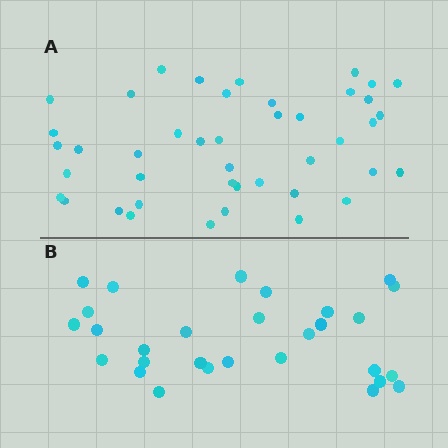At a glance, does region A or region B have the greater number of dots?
Region A (the top region) has more dots.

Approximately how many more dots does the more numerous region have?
Region A has approximately 15 more dots than region B.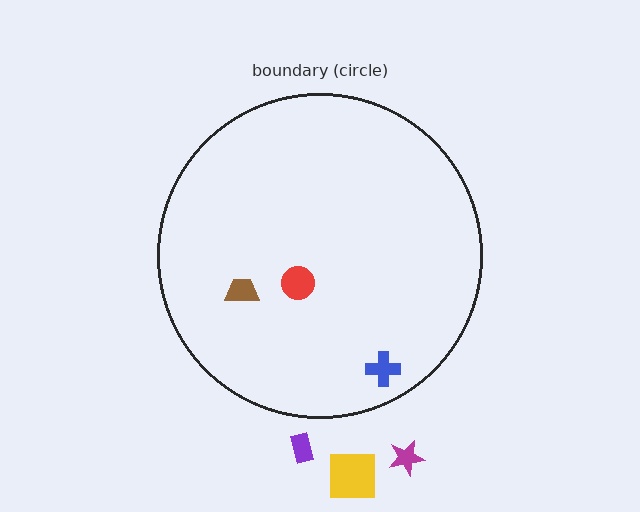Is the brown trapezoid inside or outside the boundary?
Inside.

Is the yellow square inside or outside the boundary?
Outside.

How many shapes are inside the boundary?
3 inside, 3 outside.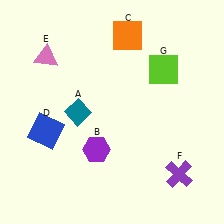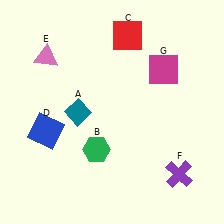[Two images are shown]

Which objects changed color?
B changed from purple to green. C changed from orange to red. G changed from lime to magenta.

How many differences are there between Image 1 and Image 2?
There are 3 differences between the two images.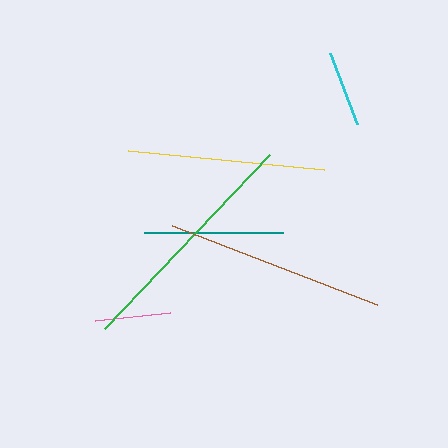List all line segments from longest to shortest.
From longest to shortest: green, brown, yellow, teal, cyan, pink.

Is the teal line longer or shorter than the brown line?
The brown line is longer than the teal line.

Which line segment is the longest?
The green line is the longest at approximately 239 pixels.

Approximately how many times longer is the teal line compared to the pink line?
The teal line is approximately 1.8 times the length of the pink line.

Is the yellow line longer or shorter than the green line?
The green line is longer than the yellow line.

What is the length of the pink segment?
The pink segment is approximately 75 pixels long.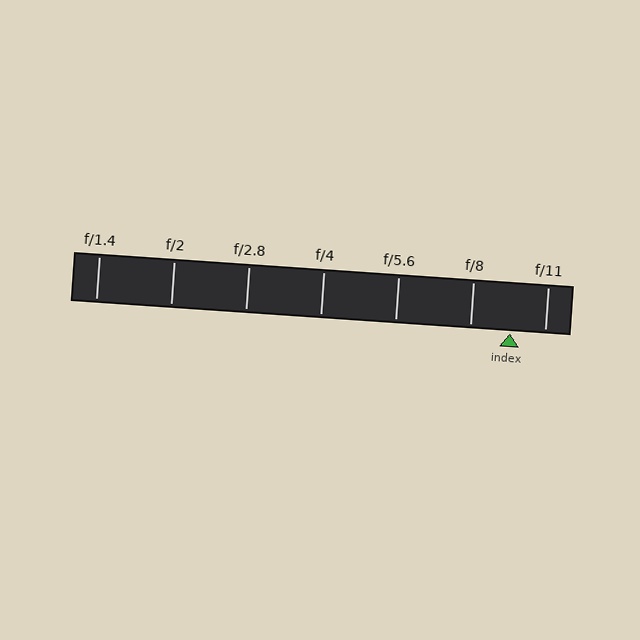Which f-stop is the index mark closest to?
The index mark is closest to f/11.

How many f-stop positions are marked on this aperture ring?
There are 7 f-stop positions marked.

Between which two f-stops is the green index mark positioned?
The index mark is between f/8 and f/11.